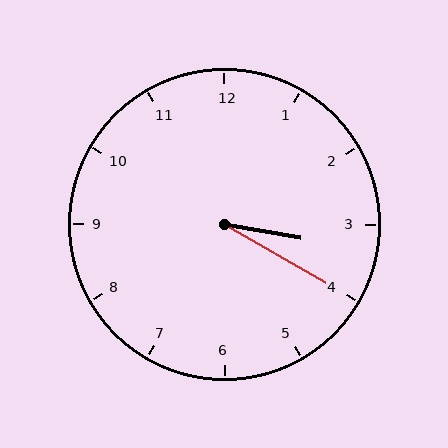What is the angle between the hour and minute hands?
Approximately 20 degrees.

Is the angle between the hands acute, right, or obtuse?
It is acute.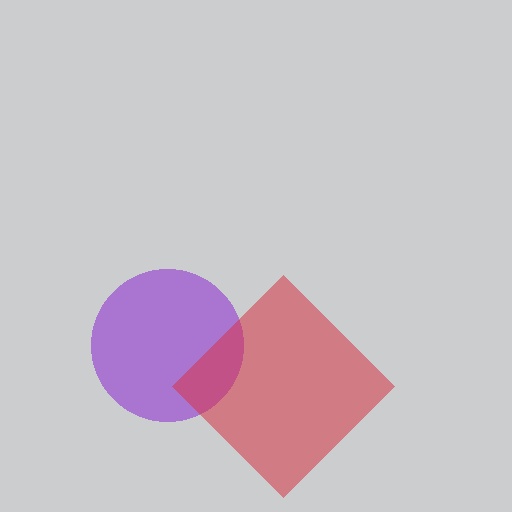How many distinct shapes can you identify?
There are 2 distinct shapes: a purple circle, a red diamond.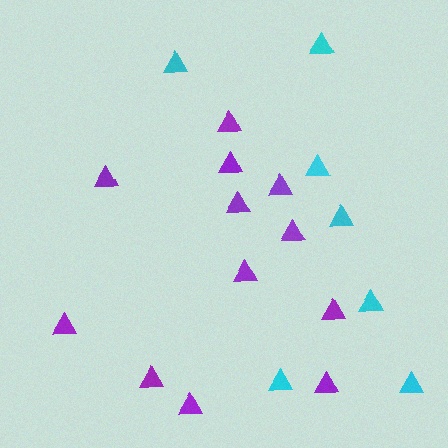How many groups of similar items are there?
There are 2 groups: one group of purple triangles (12) and one group of cyan triangles (7).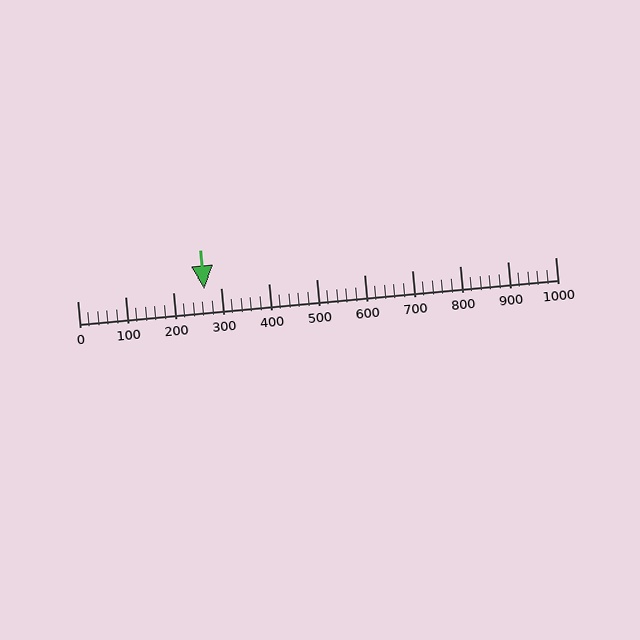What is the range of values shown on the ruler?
The ruler shows values from 0 to 1000.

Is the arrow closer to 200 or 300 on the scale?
The arrow is closer to 300.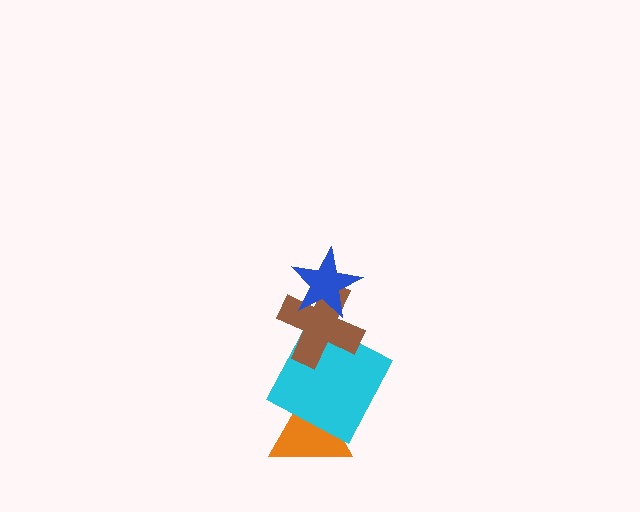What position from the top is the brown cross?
The brown cross is 2nd from the top.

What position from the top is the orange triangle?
The orange triangle is 4th from the top.